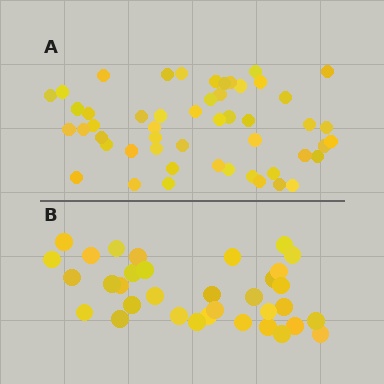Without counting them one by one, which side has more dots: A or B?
Region A (the top region) has more dots.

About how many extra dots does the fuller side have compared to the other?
Region A has approximately 15 more dots than region B.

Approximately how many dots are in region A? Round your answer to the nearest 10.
About 50 dots. (The exact count is 51, which rounds to 50.)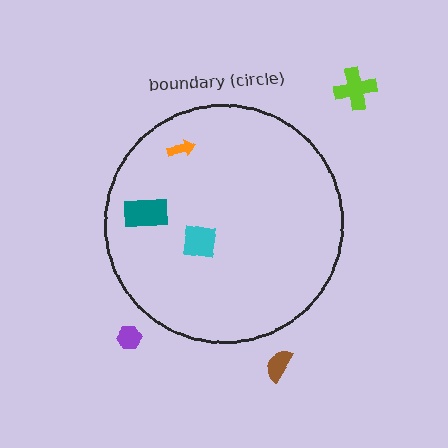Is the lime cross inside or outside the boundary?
Outside.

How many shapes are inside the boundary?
3 inside, 3 outside.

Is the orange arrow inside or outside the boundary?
Inside.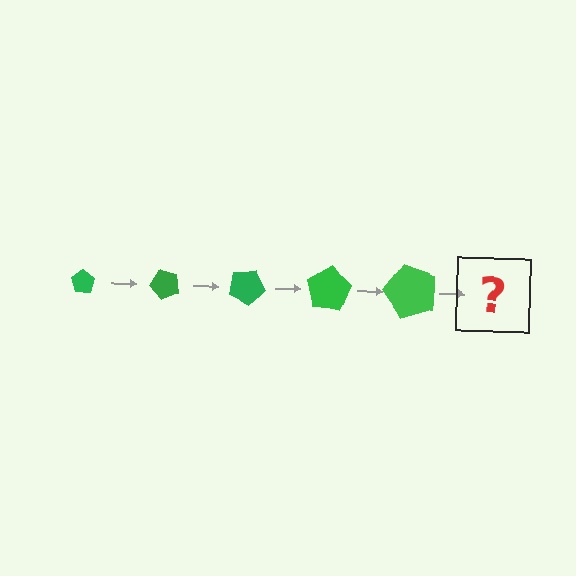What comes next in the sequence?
The next element should be a pentagon, larger than the previous one and rotated 250 degrees from the start.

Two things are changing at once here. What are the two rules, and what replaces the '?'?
The two rules are that the pentagon grows larger each step and it rotates 50 degrees each step. The '?' should be a pentagon, larger than the previous one and rotated 250 degrees from the start.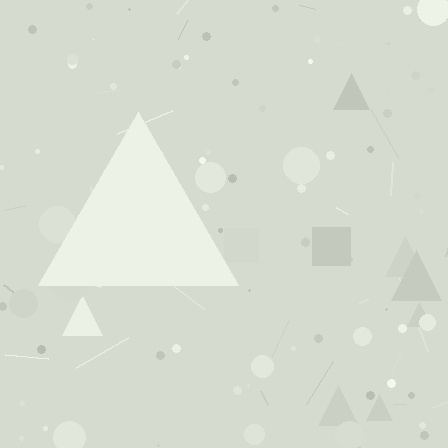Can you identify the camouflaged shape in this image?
The camouflaged shape is a triangle.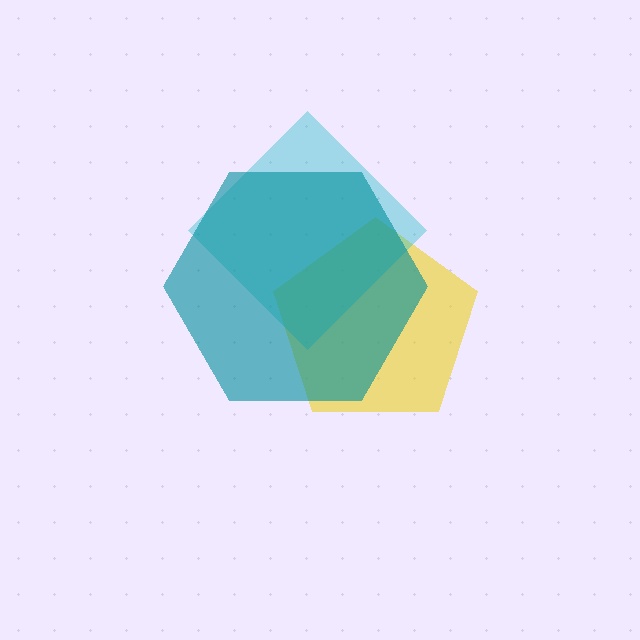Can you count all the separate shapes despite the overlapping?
Yes, there are 3 separate shapes.